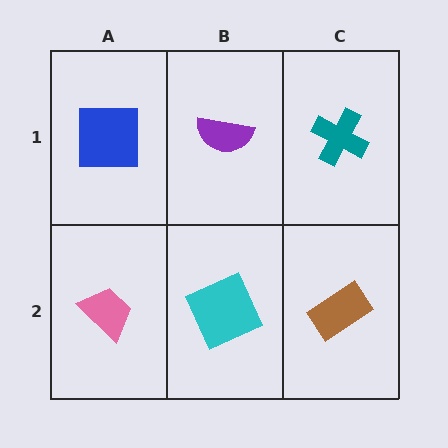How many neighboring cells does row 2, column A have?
2.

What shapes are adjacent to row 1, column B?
A cyan square (row 2, column B), a blue square (row 1, column A), a teal cross (row 1, column C).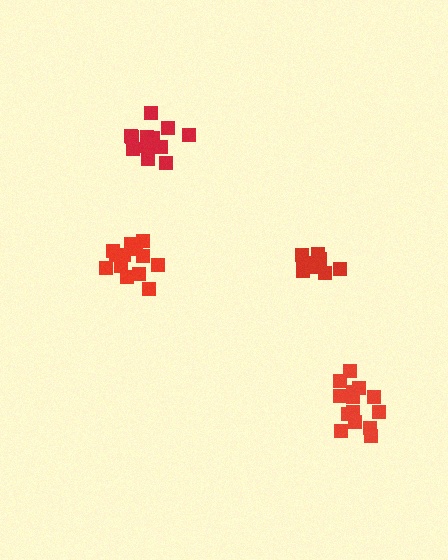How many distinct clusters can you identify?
There are 4 distinct clusters.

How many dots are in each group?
Group 1: 12 dots, Group 2: 10 dots, Group 3: 13 dots, Group 4: 14 dots (49 total).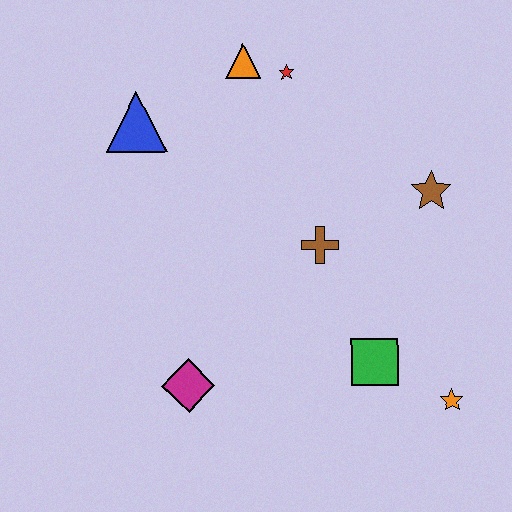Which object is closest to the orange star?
The green square is closest to the orange star.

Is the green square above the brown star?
No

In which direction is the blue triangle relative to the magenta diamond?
The blue triangle is above the magenta diamond.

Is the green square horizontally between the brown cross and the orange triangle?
No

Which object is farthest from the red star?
The orange star is farthest from the red star.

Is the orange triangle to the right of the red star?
No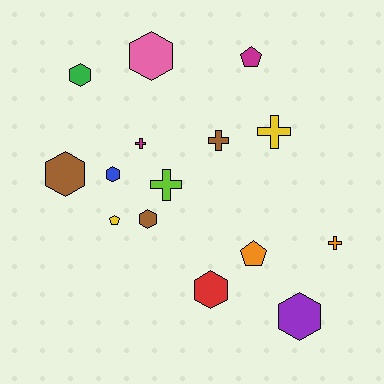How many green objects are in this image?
There is 1 green object.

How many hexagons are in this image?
There are 7 hexagons.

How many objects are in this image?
There are 15 objects.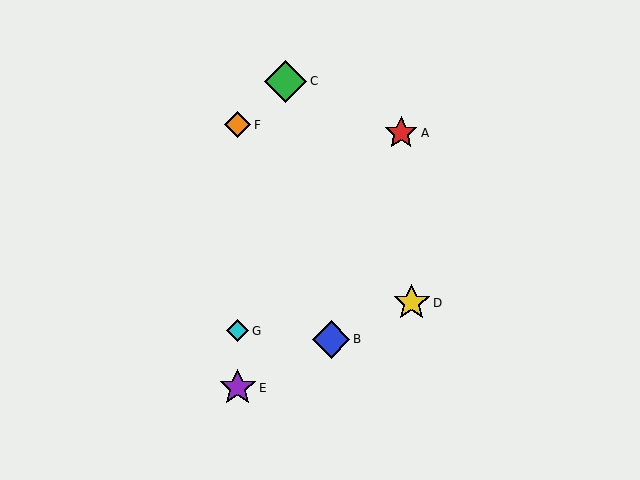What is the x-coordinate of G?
Object G is at x≈238.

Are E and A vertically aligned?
No, E is at x≈238 and A is at x≈401.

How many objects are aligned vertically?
3 objects (E, F, G) are aligned vertically.